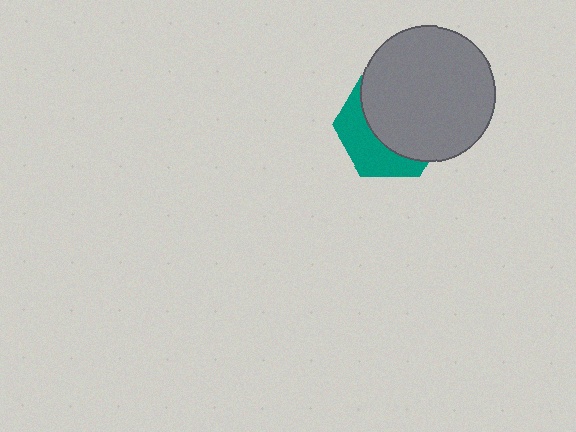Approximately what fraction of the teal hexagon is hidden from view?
Roughly 63% of the teal hexagon is hidden behind the gray circle.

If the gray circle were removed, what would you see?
You would see the complete teal hexagon.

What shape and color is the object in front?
The object in front is a gray circle.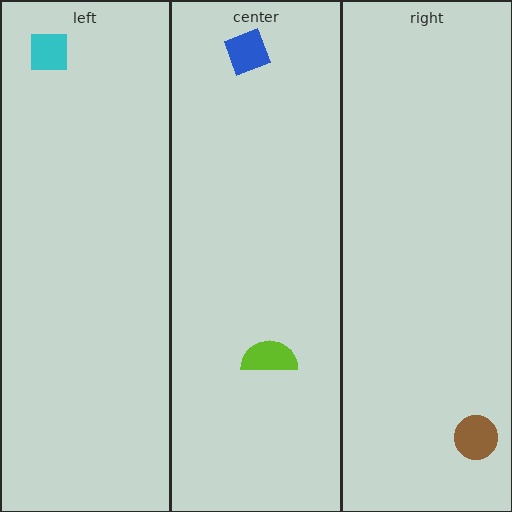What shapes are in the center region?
The blue diamond, the lime semicircle.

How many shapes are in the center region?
2.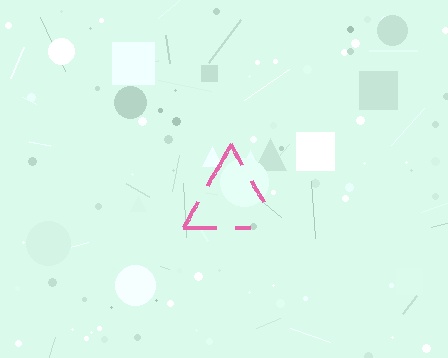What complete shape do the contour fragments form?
The contour fragments form a triangle.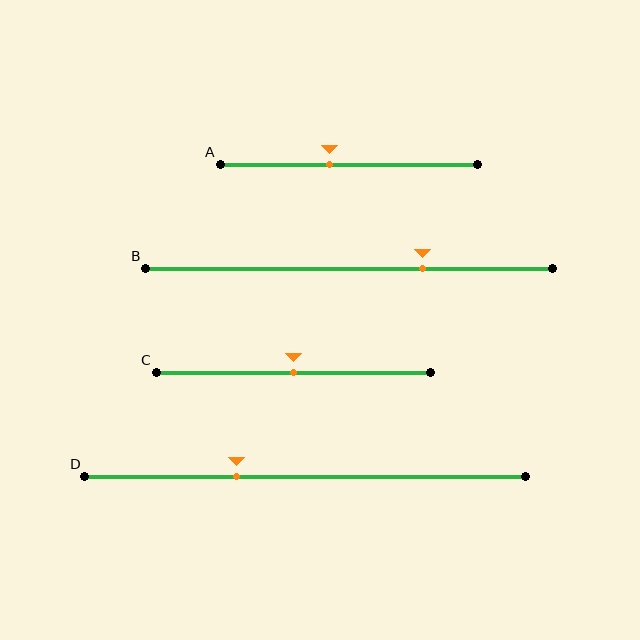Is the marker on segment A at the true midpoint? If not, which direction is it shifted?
No, the marker on segment A is shifted to the left by about 7% of the segment length.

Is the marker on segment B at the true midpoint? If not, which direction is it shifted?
No, the marker on segment B is shifted to the right by about 18% of the segment length.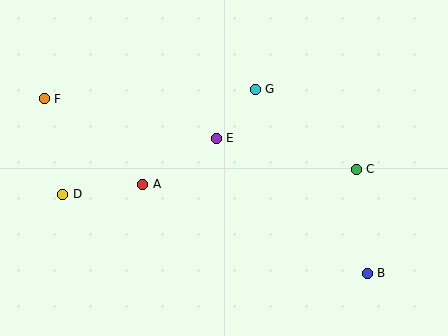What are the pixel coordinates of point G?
Point G is at (255, 89).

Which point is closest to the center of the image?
Point E at (216, 138) is closest to the center.